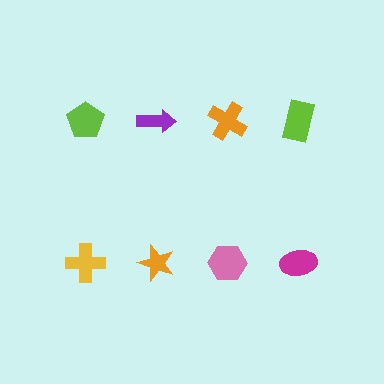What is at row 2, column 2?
An orange star.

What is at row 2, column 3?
A pink hexagon.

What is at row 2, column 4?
A magenta ellipse.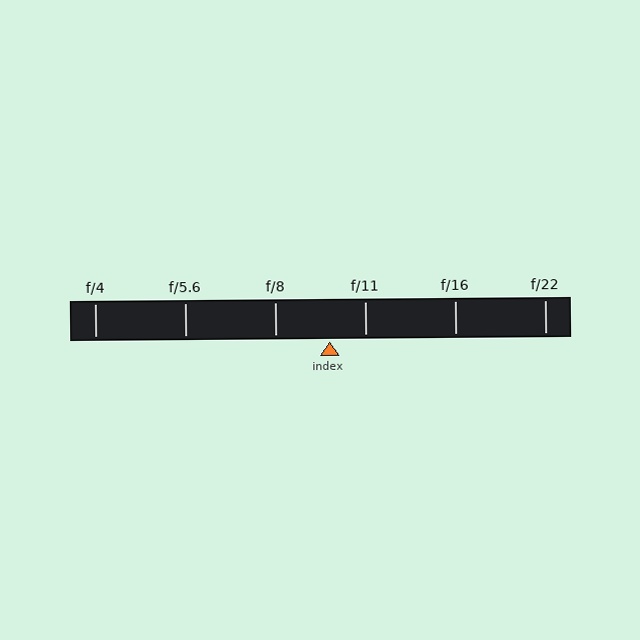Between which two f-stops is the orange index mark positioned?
The index mark is between f/8 and f/11.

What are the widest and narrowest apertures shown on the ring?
The widest aperture shown is f/4 and the narrowest is f/22.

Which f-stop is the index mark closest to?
The index mark is closest to f/11.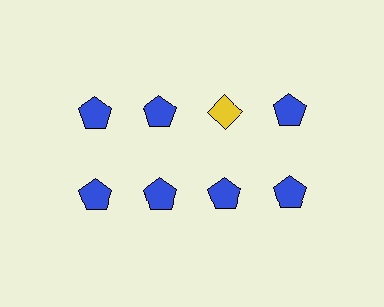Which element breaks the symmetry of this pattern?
The yellow diamond in the top row, center column breaks the symmetry. All other shapes are blue pentagons.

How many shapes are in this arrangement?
There are 8 shapes arranged in a grid pattern.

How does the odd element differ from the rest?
It differs in both color (yellow instead of blue) and shape (diamond instead of pentagon).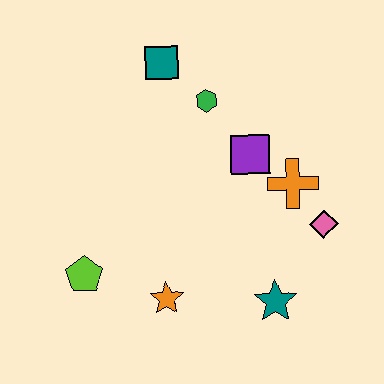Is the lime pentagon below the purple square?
Yes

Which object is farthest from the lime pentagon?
The pink diamond is farthest from the lime pentagon.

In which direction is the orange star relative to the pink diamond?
The orange star is to the left of the pink diamond.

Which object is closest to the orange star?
The lime pentagon is closest to the orange star.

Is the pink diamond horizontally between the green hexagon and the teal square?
No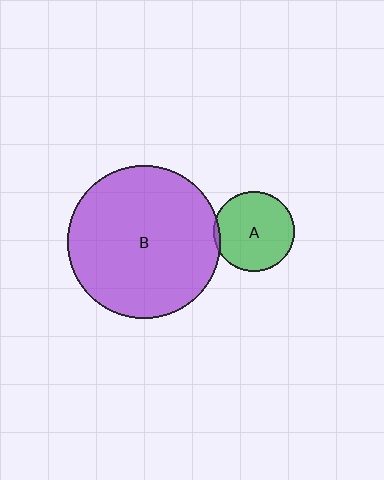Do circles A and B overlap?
Yes.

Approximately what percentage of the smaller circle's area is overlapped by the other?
Approximately 5%.